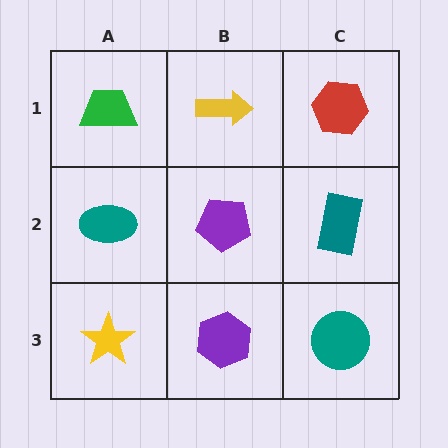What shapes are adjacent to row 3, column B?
A purple pentagon (row 2, column B), a yellow star (row 3, column A), a teal circle (row 3, column C).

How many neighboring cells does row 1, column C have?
2.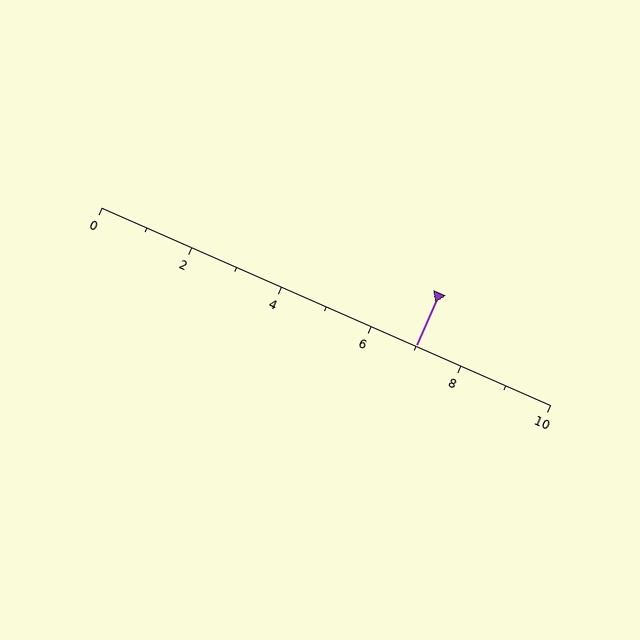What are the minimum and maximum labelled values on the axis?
The axis runs from 0 to 10.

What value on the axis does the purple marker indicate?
The marker indicates approximately 7.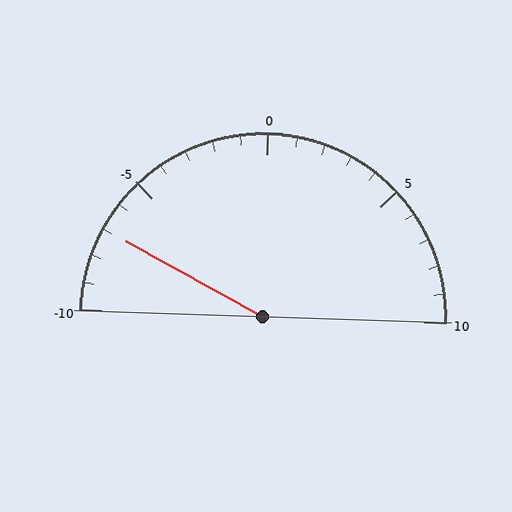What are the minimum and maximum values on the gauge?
The gauge ranges from -10 to 10.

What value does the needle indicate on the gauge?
The needle indicates approximately -7.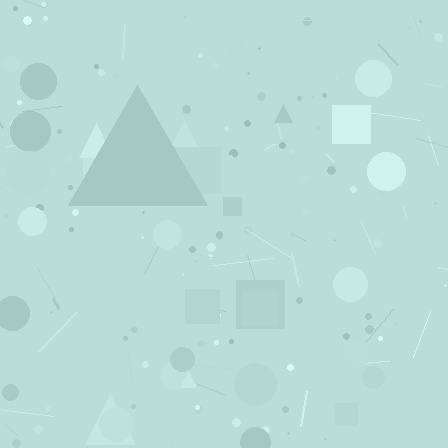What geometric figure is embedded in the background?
A triangle is embedded in the background.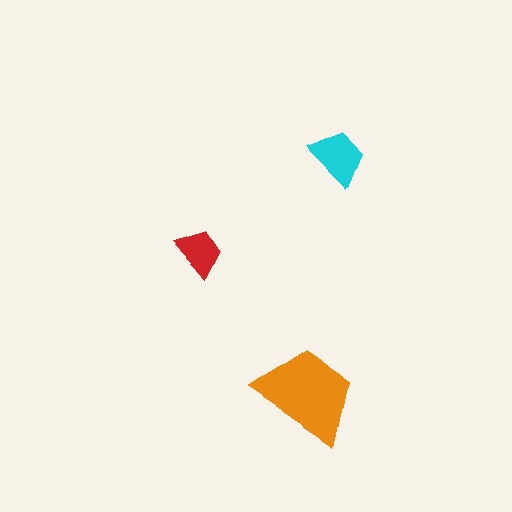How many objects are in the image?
There are 3 objects in the image.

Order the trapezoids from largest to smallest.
the orange one, the cyan one, the red one.